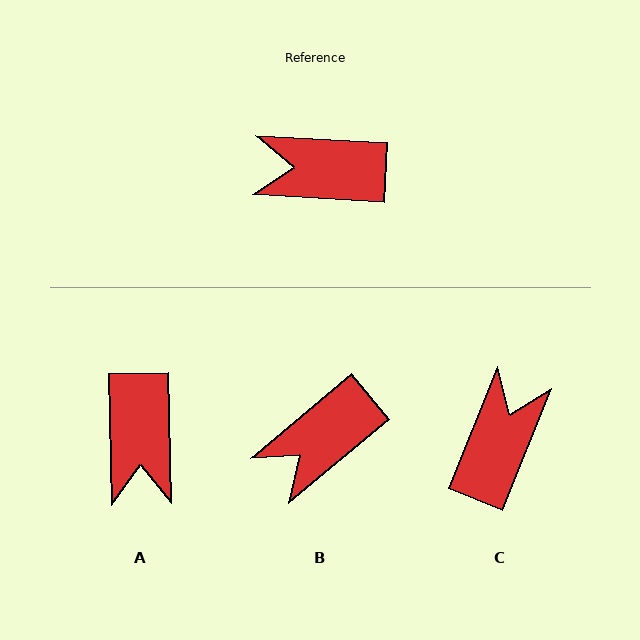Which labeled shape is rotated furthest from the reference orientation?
C, about 109 degrees away.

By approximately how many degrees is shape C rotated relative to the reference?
Approximately 109 degrees clockwise.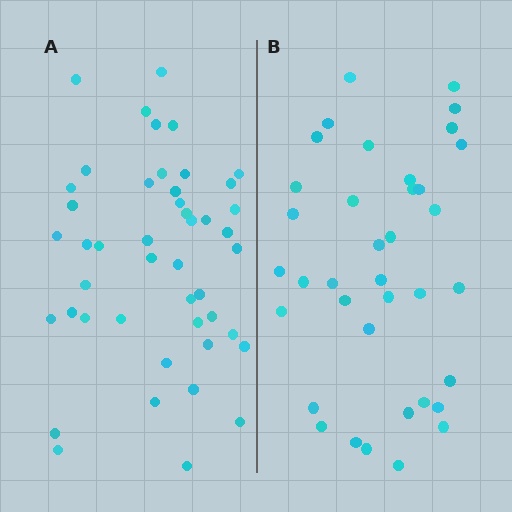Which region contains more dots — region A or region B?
Region A (the left region) has more dots.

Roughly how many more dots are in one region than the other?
Region A has roughly 8 or so more dots than region B.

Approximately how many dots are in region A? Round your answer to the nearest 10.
About 50 dots. (The exact count is 46, which rounds to 50.)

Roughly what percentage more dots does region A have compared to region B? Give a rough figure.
About 25% more.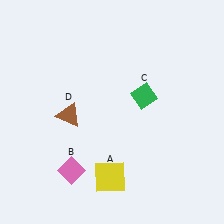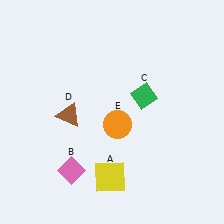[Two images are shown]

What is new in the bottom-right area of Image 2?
An orange circle (E) was added in the bottom-right area of Image 2.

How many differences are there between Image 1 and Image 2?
There is 1 difference between the two images.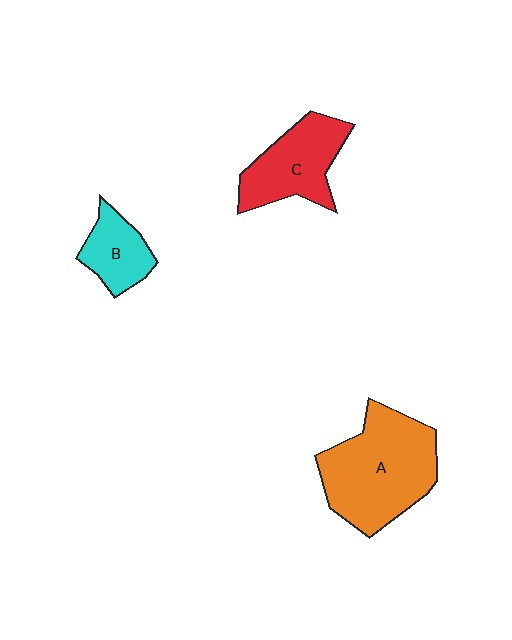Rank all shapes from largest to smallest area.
From largest to smallest: A (orange), C (red), B (cyan).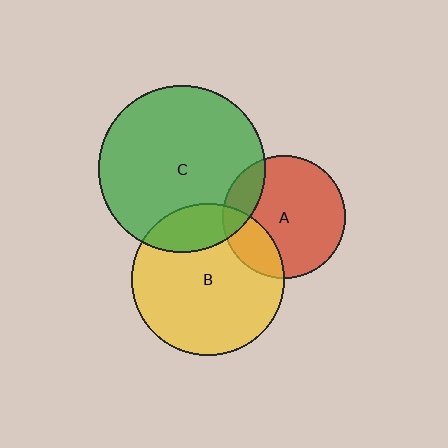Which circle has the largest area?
Circle C (green).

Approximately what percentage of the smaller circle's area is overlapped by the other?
Approximately 15%.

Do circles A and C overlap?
Yes.